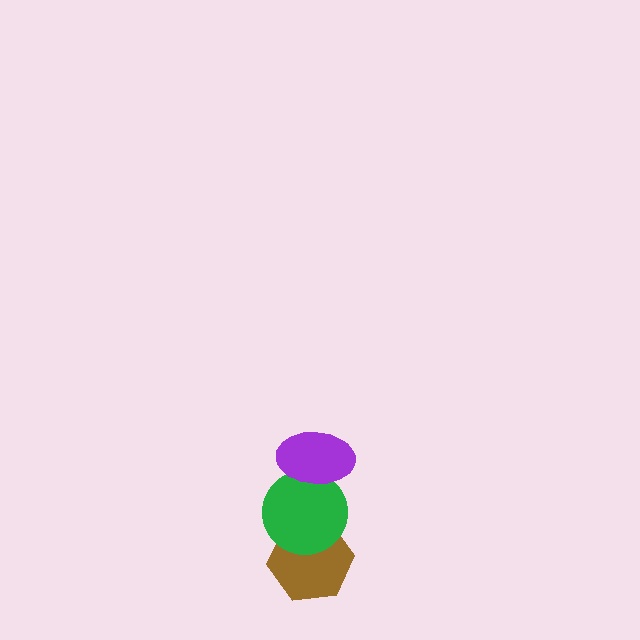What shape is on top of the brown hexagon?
The green circle is on top of the brown hexagon.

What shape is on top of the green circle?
The purple ellipse is on top of the green circle.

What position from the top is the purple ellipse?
The purple ellipse is 1st from the top.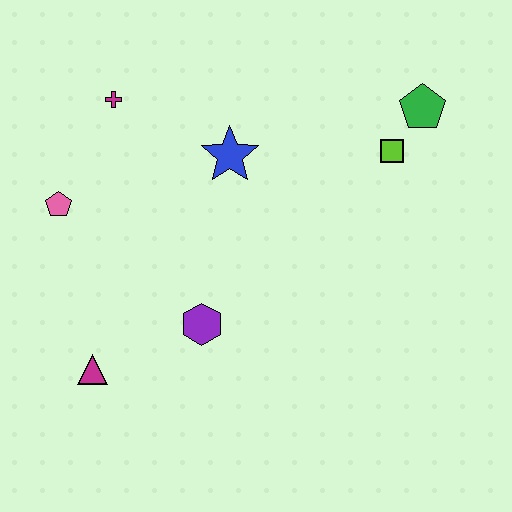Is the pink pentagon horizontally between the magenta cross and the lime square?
No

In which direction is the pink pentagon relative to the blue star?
The pink pentagon is to the left of the blue star.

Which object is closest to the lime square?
The green pentagon is closest to the lime square.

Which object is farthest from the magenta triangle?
The green pentagon is farthest from the magenta triangle.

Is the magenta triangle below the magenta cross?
Yes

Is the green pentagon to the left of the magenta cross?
No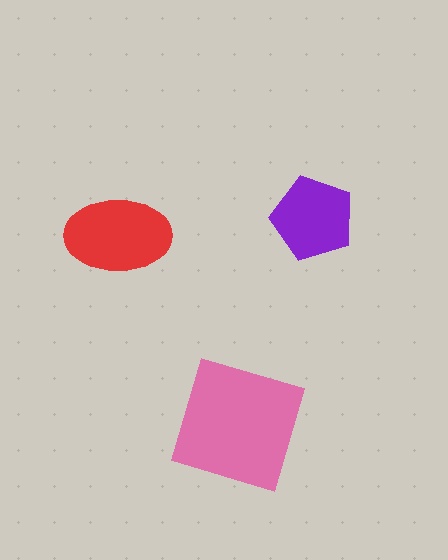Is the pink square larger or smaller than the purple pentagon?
Larger.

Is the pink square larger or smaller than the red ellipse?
Larger.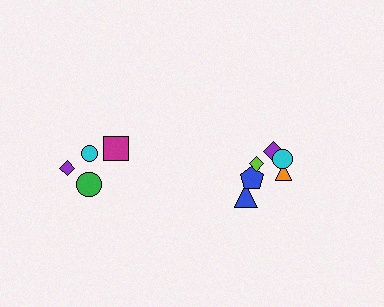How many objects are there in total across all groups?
There are 10 objects.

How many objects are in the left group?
There are 4 objects.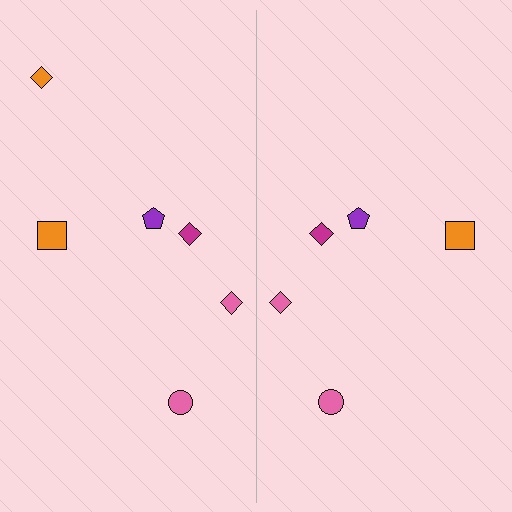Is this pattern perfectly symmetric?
No, the pattern is not perfectly symmetric. A orange diamond is missing from the right side.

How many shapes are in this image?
There are 11 shapes in this image.